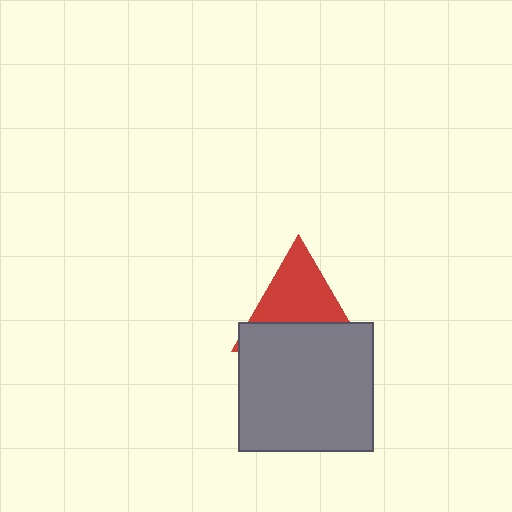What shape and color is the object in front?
The object in front is a gray rectangle.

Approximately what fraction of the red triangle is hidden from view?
Roughly 44% of the red triangle is hidden behind the gray rectangle.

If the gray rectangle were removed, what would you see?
You would see the complete red triangle.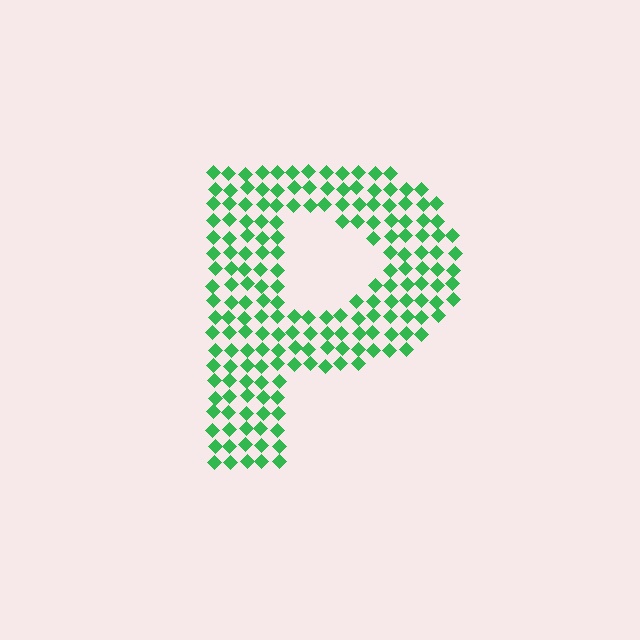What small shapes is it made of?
It is made of small diamonds.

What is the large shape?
The large shape is the letter P.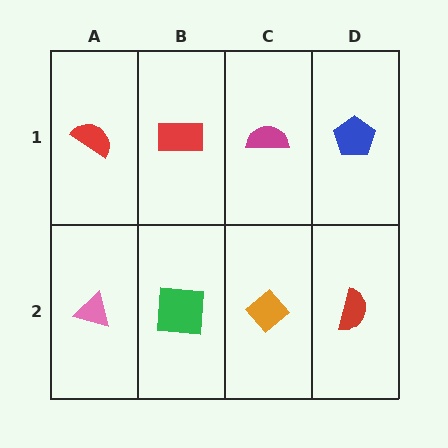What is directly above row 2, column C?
A magenta semicircle.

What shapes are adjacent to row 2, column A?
A red semicircle (row 1, column A), a green square (row 2, column B).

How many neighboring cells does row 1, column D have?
2.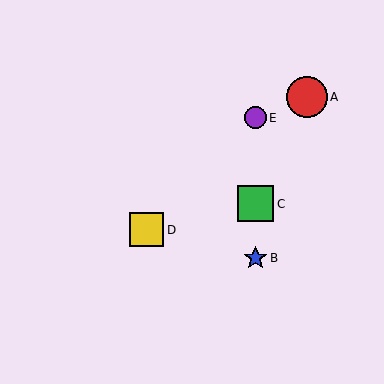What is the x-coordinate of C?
Object C is at x≈255.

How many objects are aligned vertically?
3 objects (B, C, E) are aligned vertically.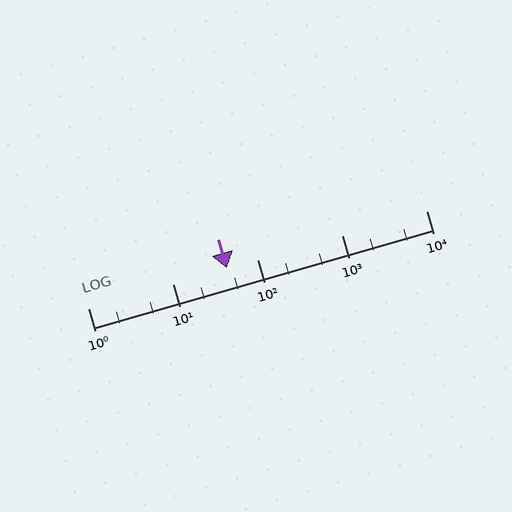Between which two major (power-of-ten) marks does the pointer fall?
The pointer is between 10 and 100.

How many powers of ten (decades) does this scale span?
The scale spans 4 decades, from 1 to 10000.